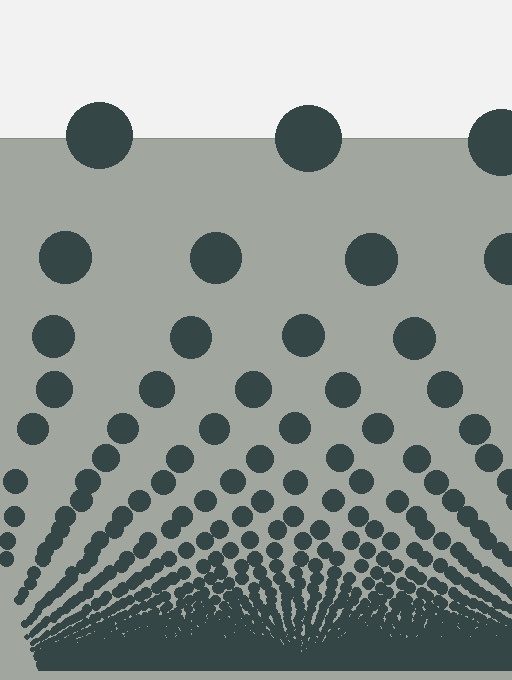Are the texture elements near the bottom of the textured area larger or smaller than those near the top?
Smaller. The gradient is inverted — elements near the bottom are smaller and denser.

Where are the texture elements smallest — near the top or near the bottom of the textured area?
Near the bottom.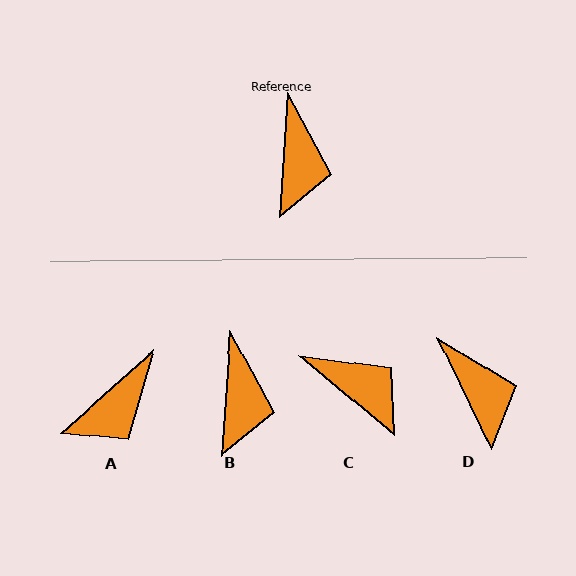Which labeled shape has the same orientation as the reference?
B.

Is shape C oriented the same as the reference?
No, it is off by about 53 degrees.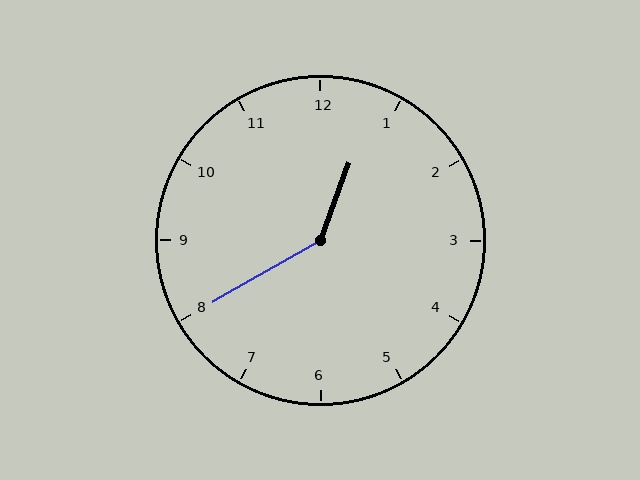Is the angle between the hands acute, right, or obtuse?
It is obtuse.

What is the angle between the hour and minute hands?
Approximately 140 degrees.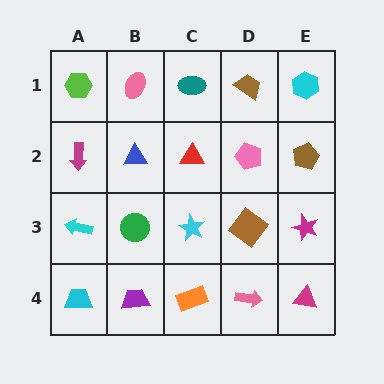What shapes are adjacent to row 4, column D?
A brown diamond (row 3, column D), an orange rectangle (row 4, column C), a magenta triangle (row 4, column E).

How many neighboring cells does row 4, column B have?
3.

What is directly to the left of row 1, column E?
A brown trapezoid.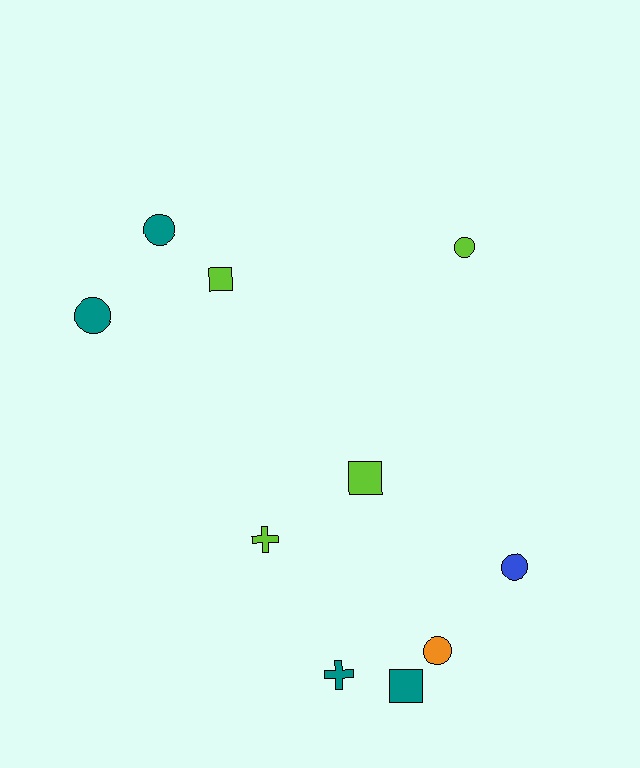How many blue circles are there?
There is 1 blue circle.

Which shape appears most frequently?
Circle, with 5 objects.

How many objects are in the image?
There are 10 objects.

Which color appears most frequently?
Lime, with 4 objects.